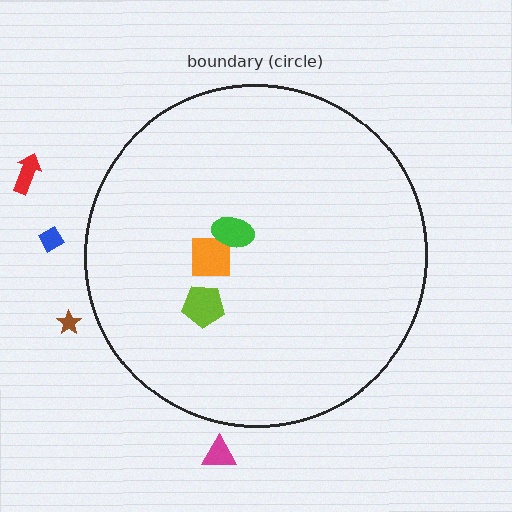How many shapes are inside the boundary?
3 inside, 4 outside.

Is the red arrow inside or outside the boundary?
Outside.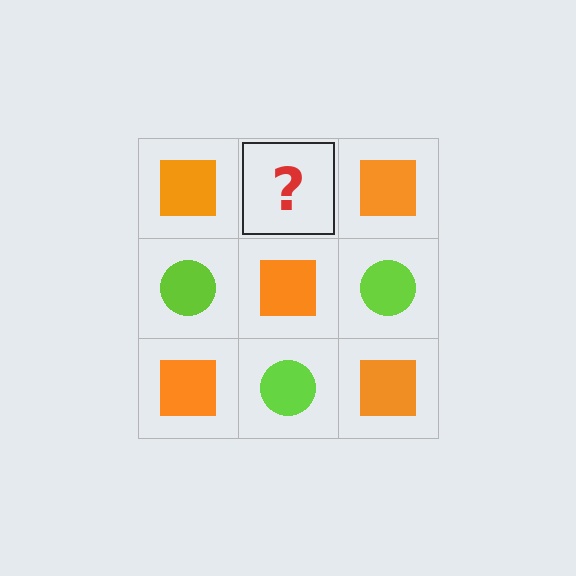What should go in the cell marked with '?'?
The missing cell should contain a lime circle.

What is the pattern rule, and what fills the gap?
The rule is that it alternates orange square and lime circle in a checkerboard pattern. The gap should be filled with a lime circle.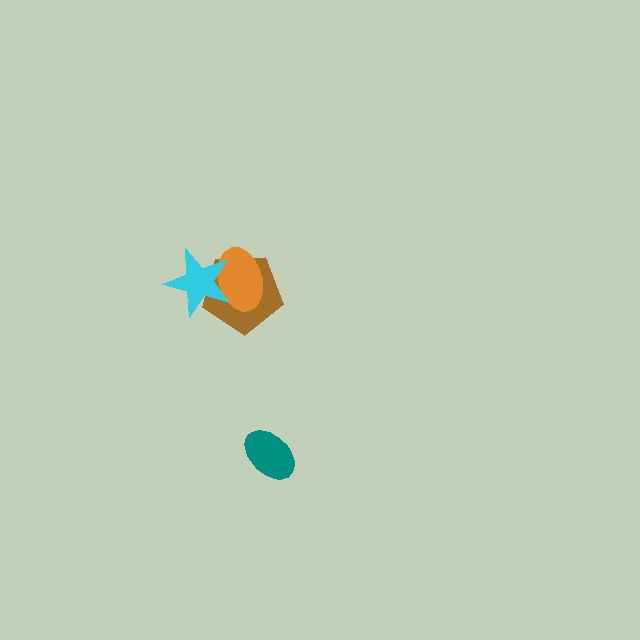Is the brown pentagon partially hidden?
Yes, it is partially covered by another shape.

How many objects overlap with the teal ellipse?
0 objects overlap with the teal ellipse.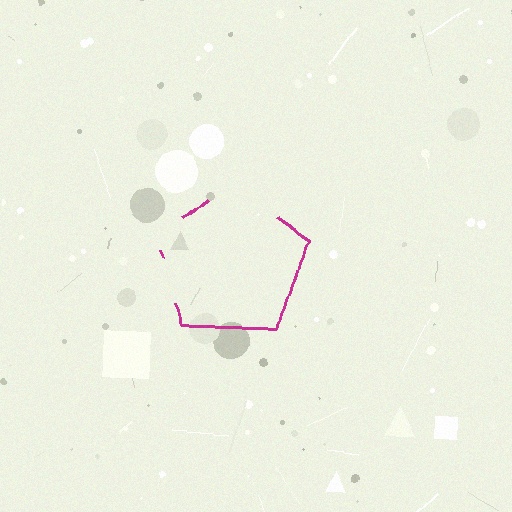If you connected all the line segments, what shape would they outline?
They would outline a pentagon.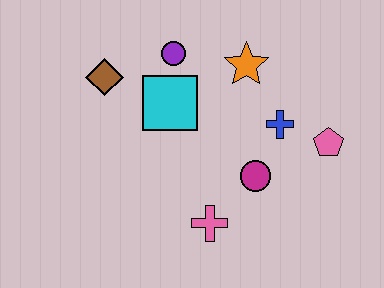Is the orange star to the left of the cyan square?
No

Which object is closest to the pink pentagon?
The blue cross is closest to the pink pentagon.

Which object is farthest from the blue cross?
The brown diamond is farthest from the blue cross.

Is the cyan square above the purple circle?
No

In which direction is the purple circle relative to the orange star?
The purple circle is to the left of the orange star.